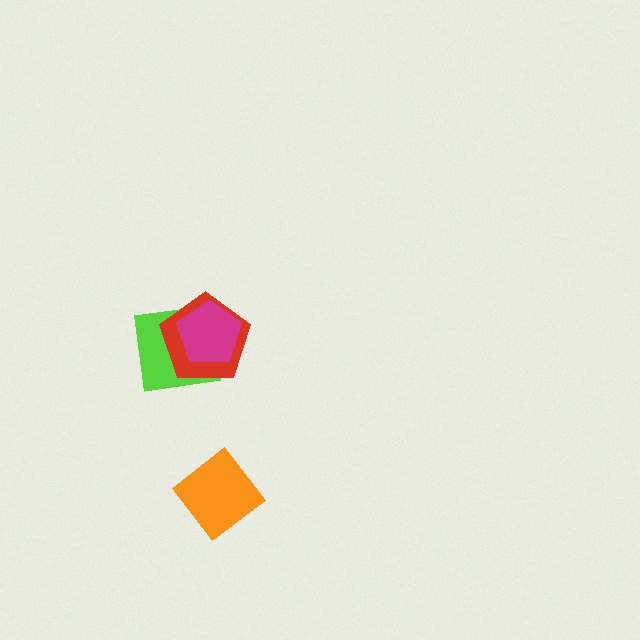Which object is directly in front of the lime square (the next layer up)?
The red pentagon is directly in front of the lime square.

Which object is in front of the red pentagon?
The magenta pentagon is in front of the red pentagon.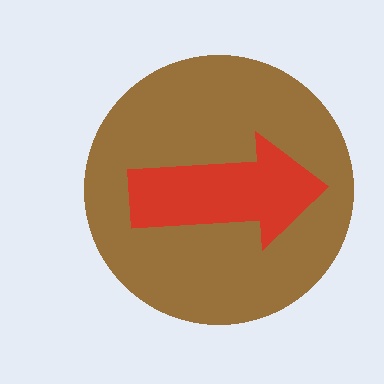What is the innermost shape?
The red arrow.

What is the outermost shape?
The brown circle.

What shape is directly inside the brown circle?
The red arrow.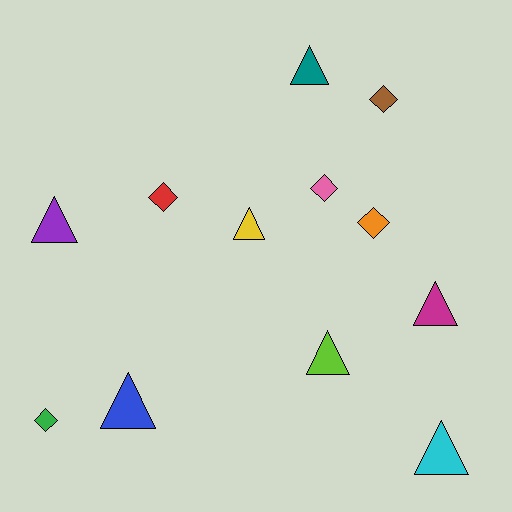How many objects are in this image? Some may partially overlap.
There are 12 objects.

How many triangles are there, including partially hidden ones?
There are 7 triangles.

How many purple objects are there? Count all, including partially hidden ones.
There is 1 purple object.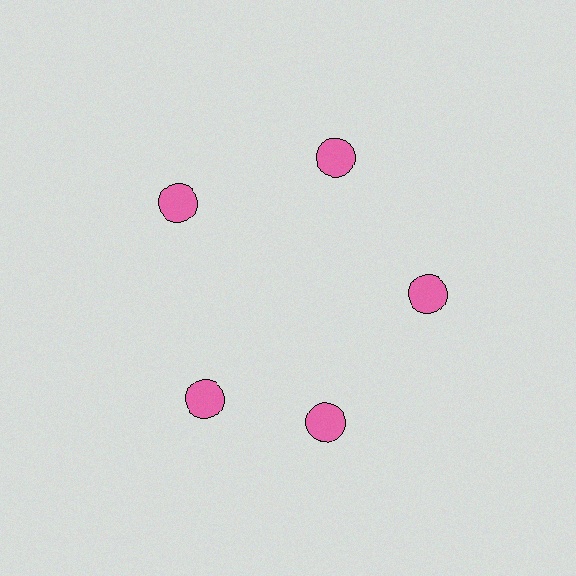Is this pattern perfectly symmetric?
No. The 5 pink circles are arranged in a ring, but one element near the 8 o'clock position is rotated out of alignment along the ring, breaking the 5-fold rotational symmetry.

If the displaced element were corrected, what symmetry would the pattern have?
It would have 5-fold rotational symmetry — the pattern would map onto itself every 72 degrees.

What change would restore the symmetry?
The symmetry would be restored by rotating it back into even spacing with its neighbors so that all 5 circles sit at equal angles and equal distance from the center.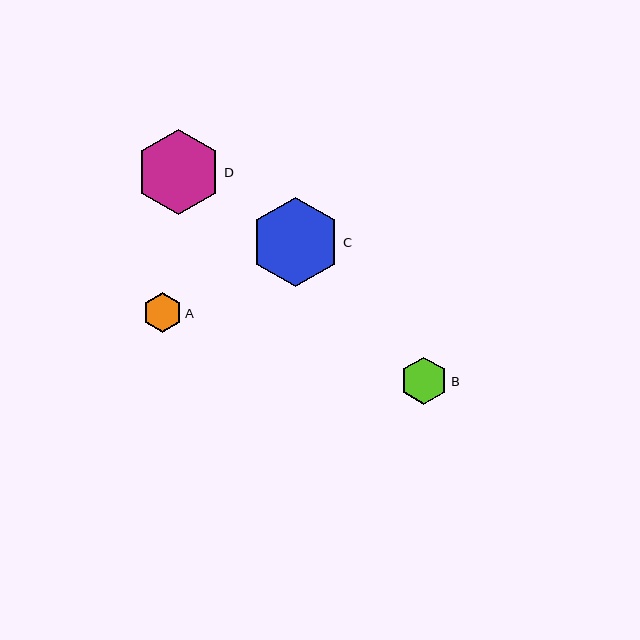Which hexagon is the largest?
Hexagon C is the largest with a size of approximately 90 pixels.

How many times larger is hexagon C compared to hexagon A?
Hexagon C is approximately 2.2 times the size of hexagon A.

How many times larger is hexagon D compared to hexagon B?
Hexagon D is approximately 1.8 times the size of hexagon B.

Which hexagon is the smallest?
Hexagon A is the smallest with a size of approximately 40 pixels.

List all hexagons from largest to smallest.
From largest to smallest: C, D, B, A.